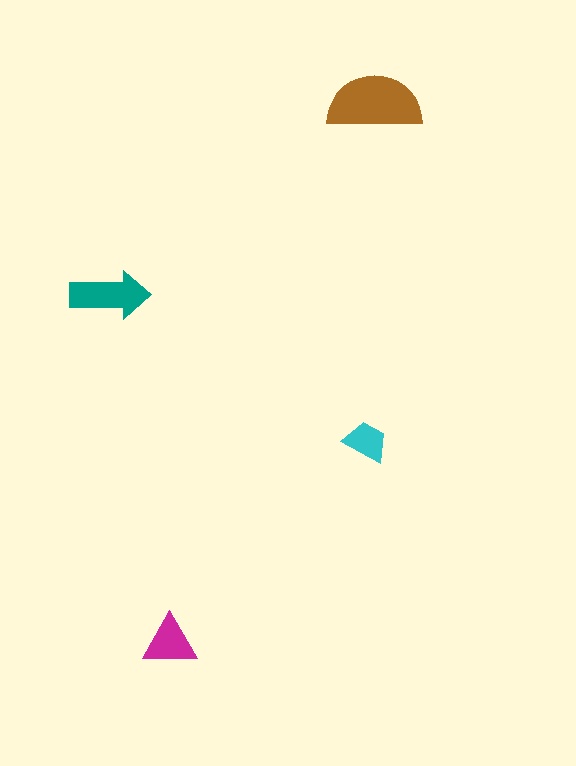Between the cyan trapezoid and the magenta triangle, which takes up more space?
The magenta triangle.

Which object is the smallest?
The cyan trapezoid.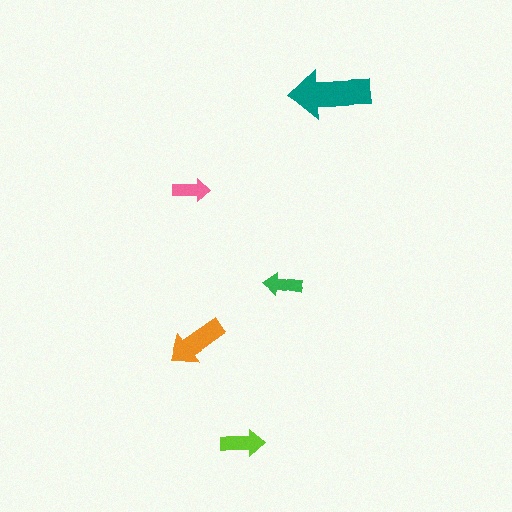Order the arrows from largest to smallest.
the teal one, the orange one, the lime one, the green one, the pink one.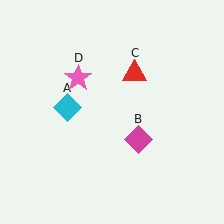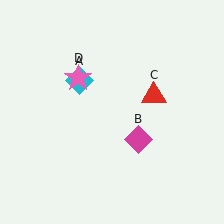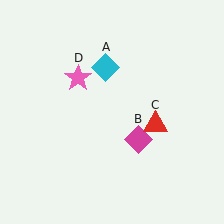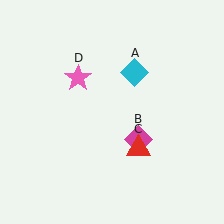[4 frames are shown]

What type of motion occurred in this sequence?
The cyan diamond (object A), red triangle (object C) rotated clockwise around the center of the scene.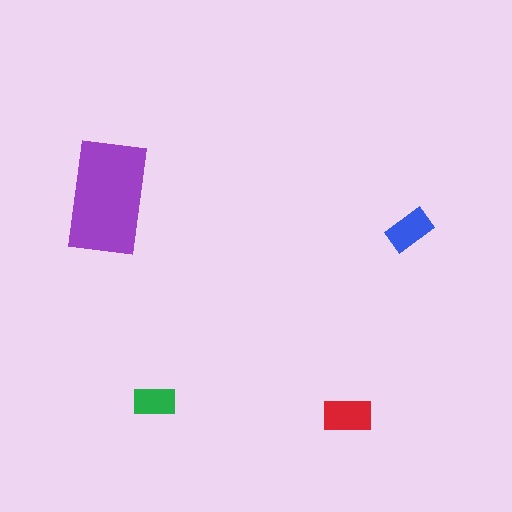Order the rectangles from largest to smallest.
the purple one, the red one, the blue one, the green one.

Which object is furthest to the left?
The purple rectangle is leftmost.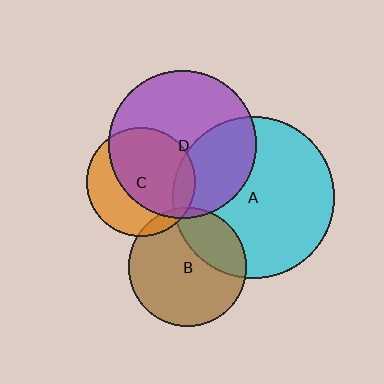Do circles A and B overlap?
Yes.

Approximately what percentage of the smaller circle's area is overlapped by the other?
Approximately 30%.